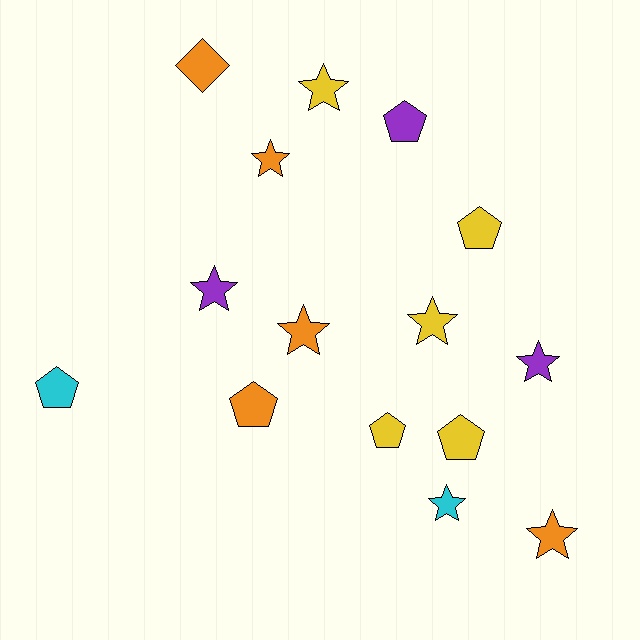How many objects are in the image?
There are 15 objects.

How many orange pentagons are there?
There is 1 orange pentagon.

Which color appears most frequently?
Orange, with 5 objects.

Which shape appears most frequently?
Star, with 8 objects.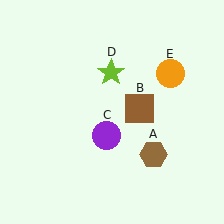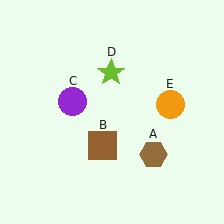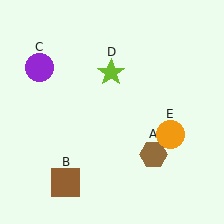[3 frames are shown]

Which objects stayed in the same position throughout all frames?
Brown hexagon (object A) and lime star (object D) remained stationary.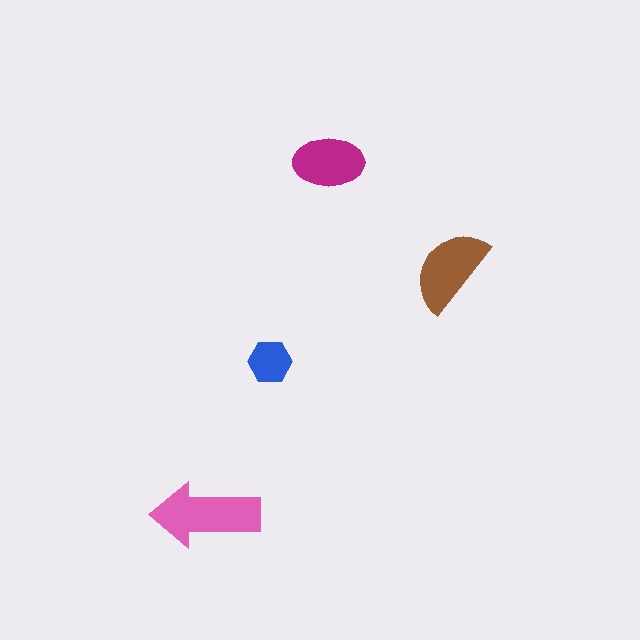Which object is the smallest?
The blue hexagon.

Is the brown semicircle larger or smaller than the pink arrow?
Smaller.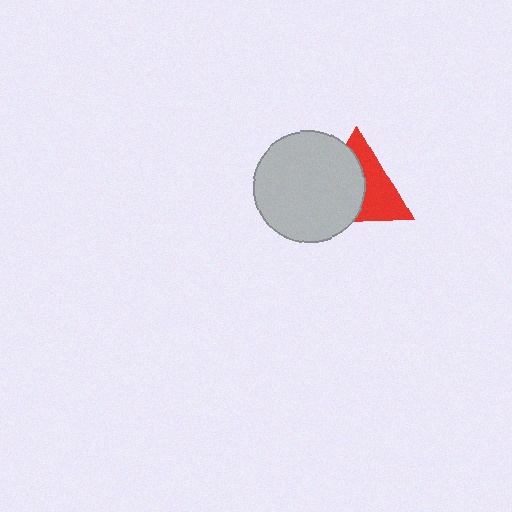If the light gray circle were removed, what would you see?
You would see the complete red triangle.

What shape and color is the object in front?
The object in front is a light gray circle.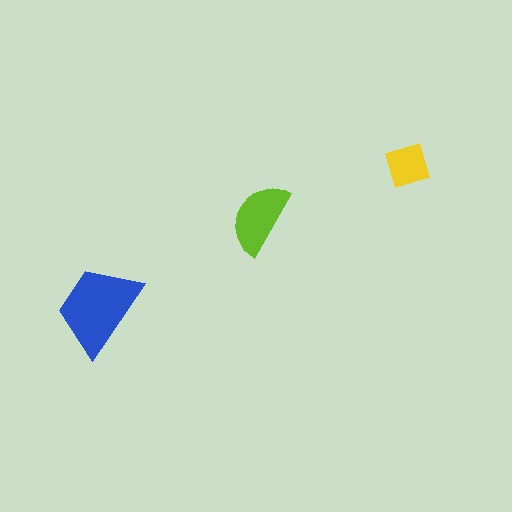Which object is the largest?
The blue trapezoid.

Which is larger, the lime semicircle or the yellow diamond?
The lime semicircle.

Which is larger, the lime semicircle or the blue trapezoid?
The blue trapezoid.